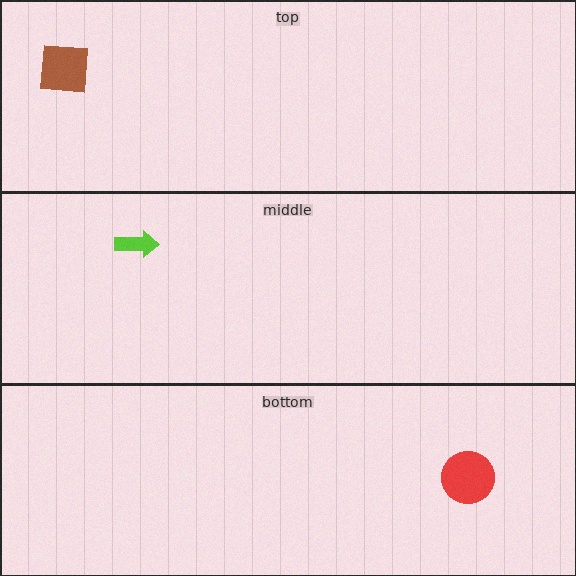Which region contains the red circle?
The bottom region.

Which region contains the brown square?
The top region.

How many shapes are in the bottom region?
1.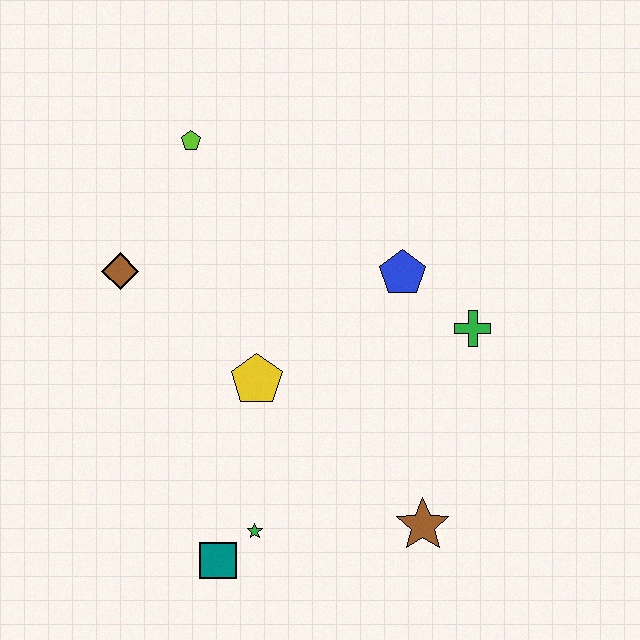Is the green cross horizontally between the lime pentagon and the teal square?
No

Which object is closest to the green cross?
The blue pentagon is closest to the green cross.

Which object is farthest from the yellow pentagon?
The lime pentagon is farthest from the yellow pentagon.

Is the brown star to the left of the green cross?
Yes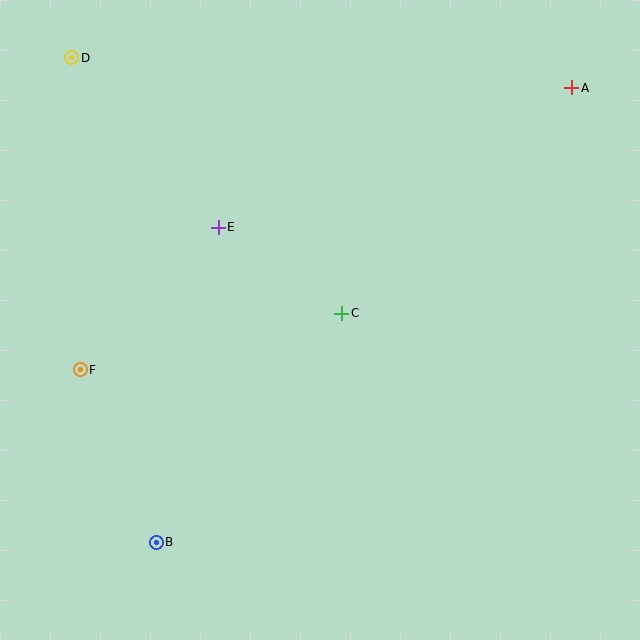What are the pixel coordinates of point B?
Point B is at (156, 542).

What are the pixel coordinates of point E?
Point E is at (218, 227).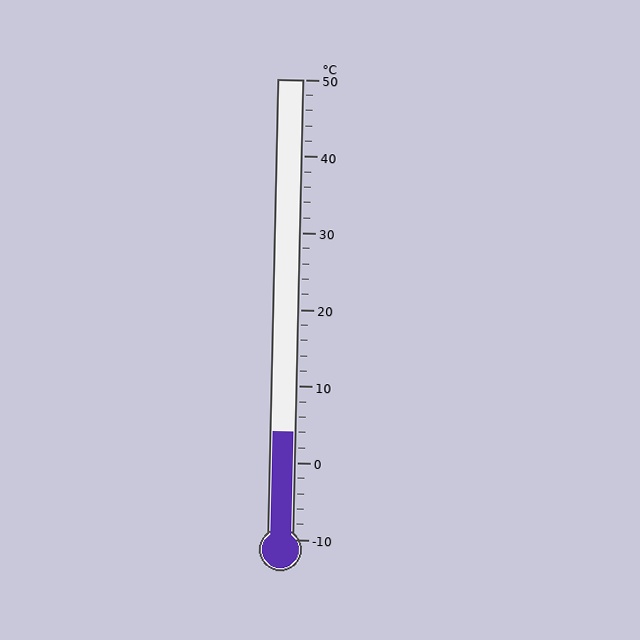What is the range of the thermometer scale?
The thermometer scale ranges from -10°C to 50°C.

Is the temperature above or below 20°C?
The temperature is below 20°C.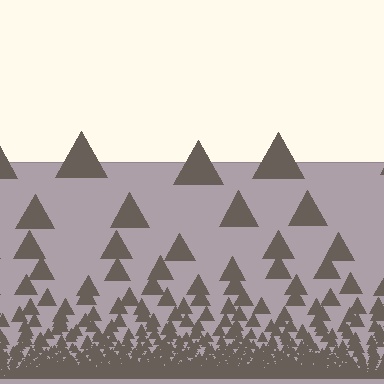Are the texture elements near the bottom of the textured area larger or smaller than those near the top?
Smaller. The gradient is inverted — elements near the bottom are smaller and denser.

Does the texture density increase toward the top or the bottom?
Density increases toward the bottom.